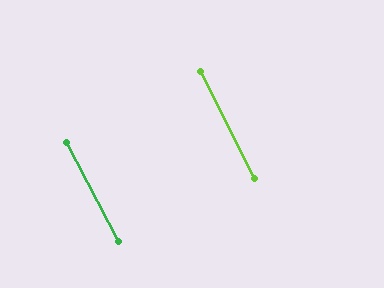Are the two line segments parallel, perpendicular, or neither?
Parallel — their directions differ by only 1.4°.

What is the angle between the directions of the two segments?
Approximately 1 degree.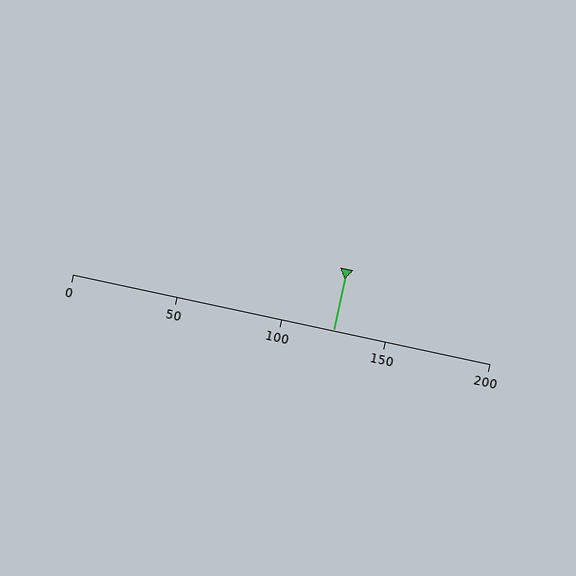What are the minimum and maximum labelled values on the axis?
The axis runs from 0 to 200.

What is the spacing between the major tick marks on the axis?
The major ticks are spaced 50 apart.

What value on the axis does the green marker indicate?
The marker indicates approximately 125.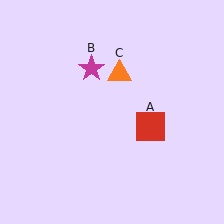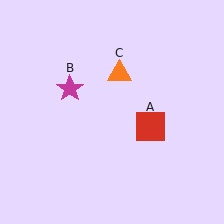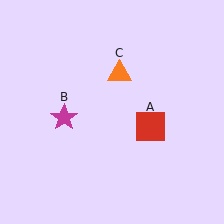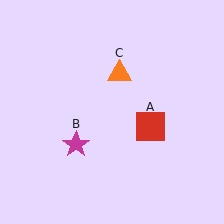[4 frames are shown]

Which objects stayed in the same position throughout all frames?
Red square (object A) and orange triangle (object C) remained stationary.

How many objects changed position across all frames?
1 object changed position: magenta star (object B).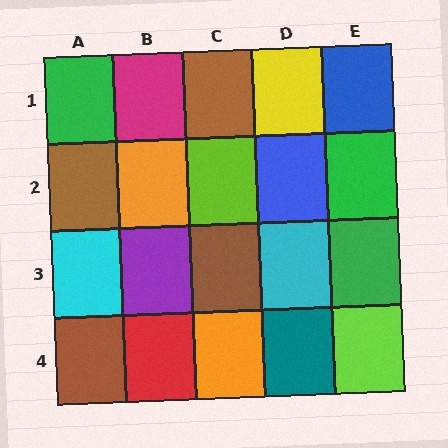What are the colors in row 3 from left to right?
Cyan, purple, brown, cyan, green.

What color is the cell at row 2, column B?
Orange.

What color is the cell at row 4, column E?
Lime.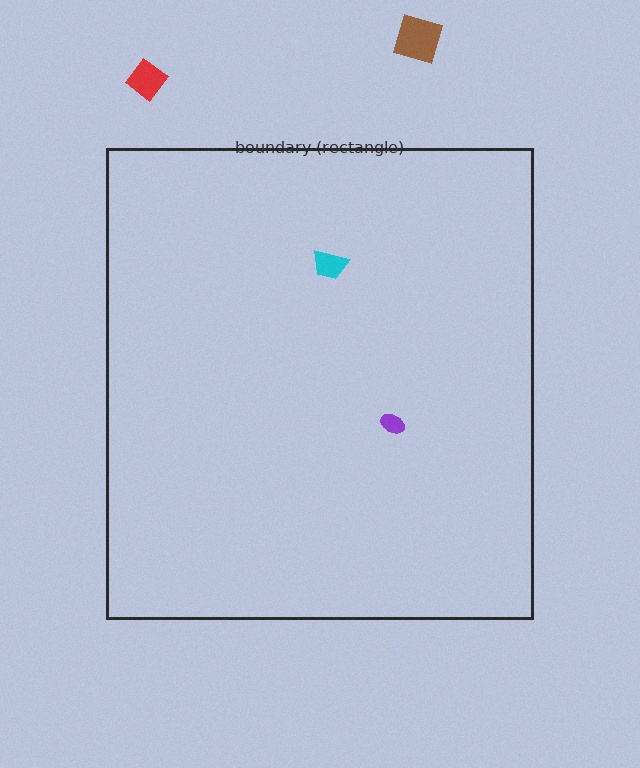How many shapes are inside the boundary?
2 inside, 2 outside.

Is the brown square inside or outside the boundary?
Outside.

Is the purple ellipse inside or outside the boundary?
Inside.